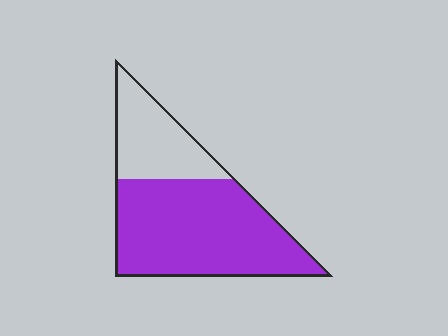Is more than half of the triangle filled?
Yes.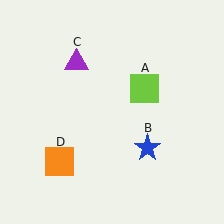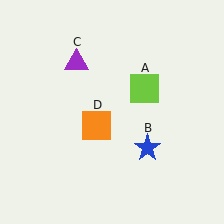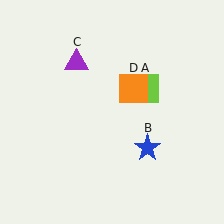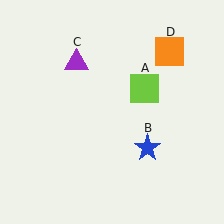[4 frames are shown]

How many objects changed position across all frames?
1 object changed position: orange square (object D).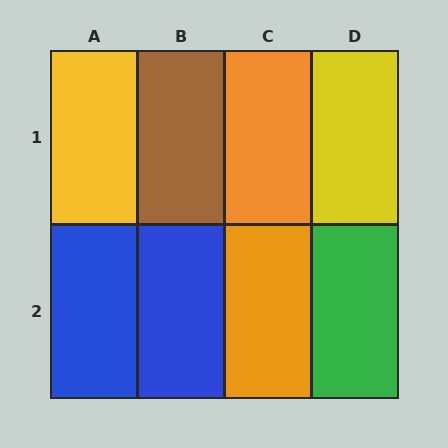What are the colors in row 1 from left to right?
Yellow, brown, orange, yellow.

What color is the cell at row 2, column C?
Orange.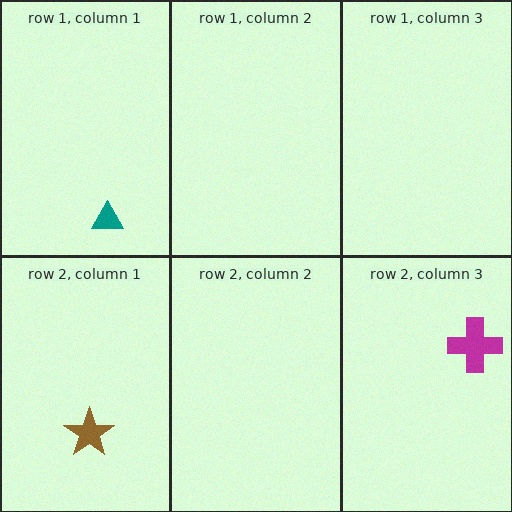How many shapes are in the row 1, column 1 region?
1.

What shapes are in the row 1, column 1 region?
The teal triangle.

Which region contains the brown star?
The row 2, column 1 region.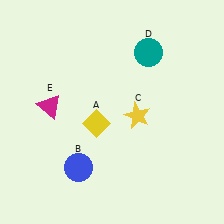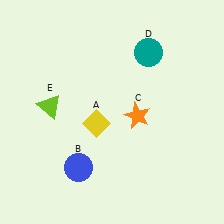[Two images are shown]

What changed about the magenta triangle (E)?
In Image 1, E is magenta. In Image 2, it changed to lime.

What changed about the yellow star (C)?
In Image 1, C is yellow. In Image 2, it changed to orange.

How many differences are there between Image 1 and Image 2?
There are 2 differences between the two images.